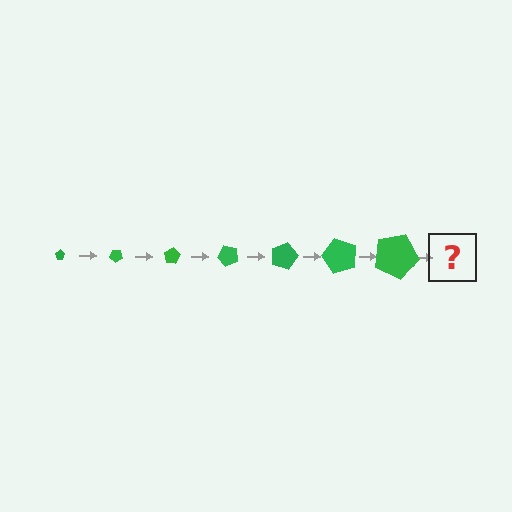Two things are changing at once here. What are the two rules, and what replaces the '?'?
The two rules are that the pentagon grows larger each step and it rotates 40 degrees each step. The '?' should be a pentagon, larger than the previous one and rotated 280 degrees from the start.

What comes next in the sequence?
The next element should be a pentagon, larger than the previous one and rotated 280 degrees from the start.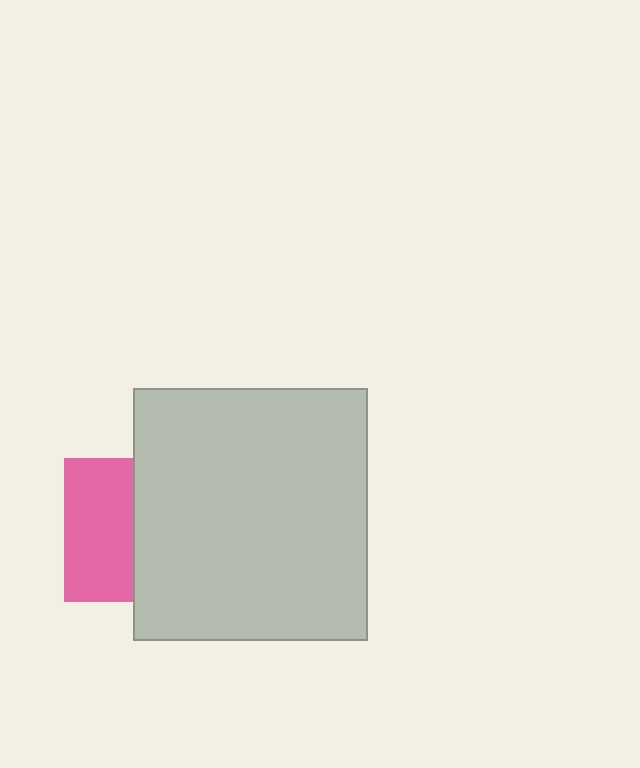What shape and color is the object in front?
The object in front is a light gray rectangle.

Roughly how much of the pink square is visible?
About half of it is visible (roughly 49%).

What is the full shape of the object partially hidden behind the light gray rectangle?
The partially hidden object is a pink square.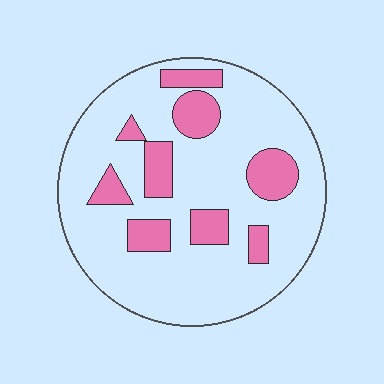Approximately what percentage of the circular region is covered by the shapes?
Approximately 20%.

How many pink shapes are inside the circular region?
9.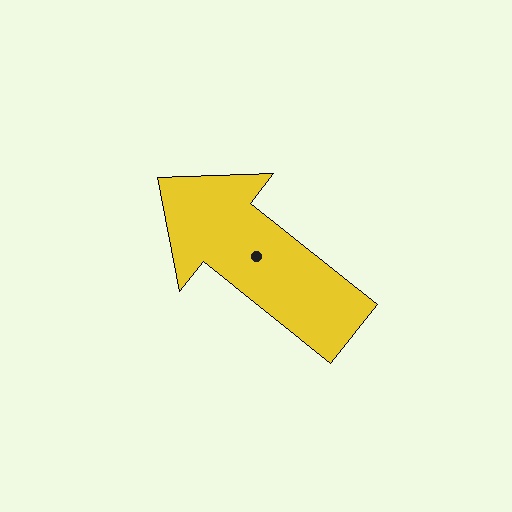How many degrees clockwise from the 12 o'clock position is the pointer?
Approximately 309 degrees.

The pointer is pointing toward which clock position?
Roughly 10 o'clock.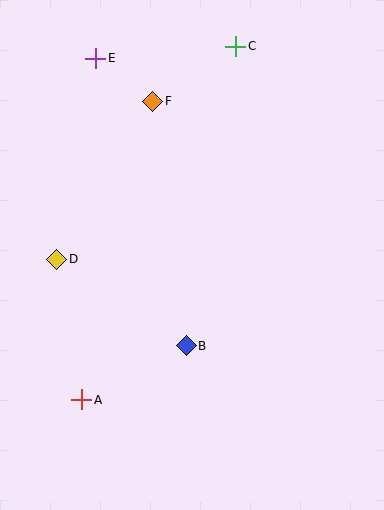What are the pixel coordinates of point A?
Point A is at (82, 400).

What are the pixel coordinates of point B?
Point B is at (186, 346).